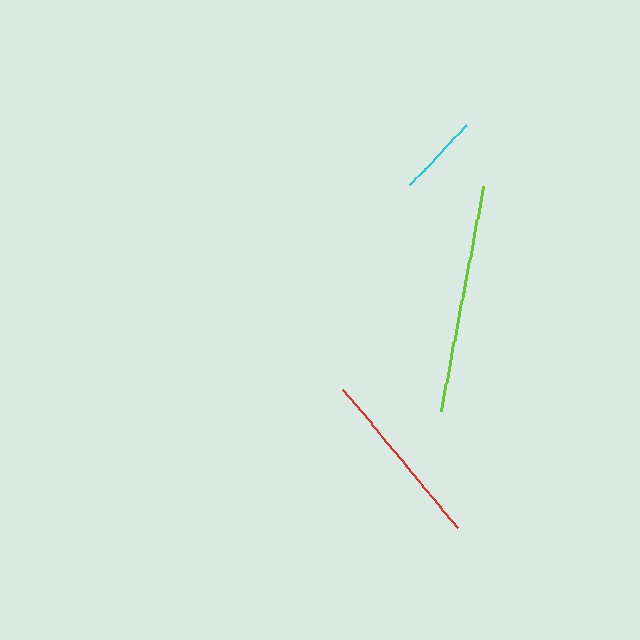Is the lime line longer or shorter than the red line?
The lime line is longer than the red line.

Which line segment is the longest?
The lime line is the longest at approximately 229 pixels.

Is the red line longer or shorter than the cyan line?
The red line is longer than the cyan line.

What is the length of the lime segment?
The lime segment is approximately 229 pixels long.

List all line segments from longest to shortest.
From longest to shortest: lime, red, cyan.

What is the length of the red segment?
The red segment is approximately 180 pixels long.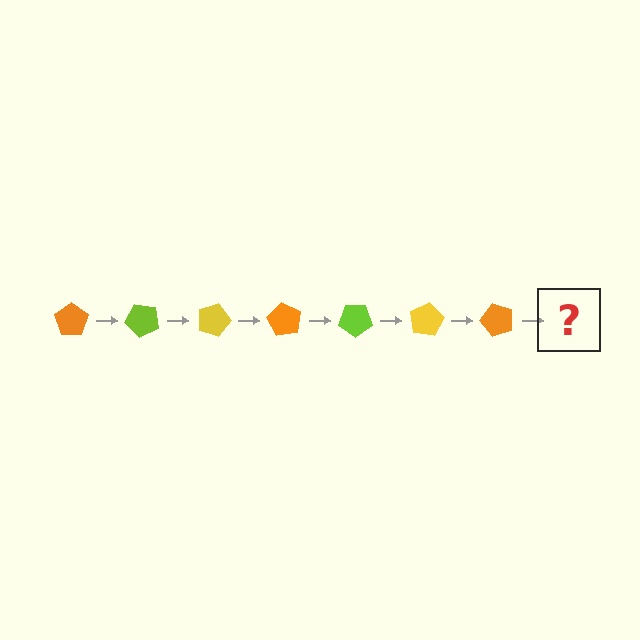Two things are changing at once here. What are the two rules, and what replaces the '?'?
The two rules are that it rotates 45 degrees each step and the color cycles through orange, lime, and yellow. The '?' should be a lime pentagon, rotated 315 degrees from the start.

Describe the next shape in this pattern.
It should be a lime pentagon, rotated 315 degrees from the start.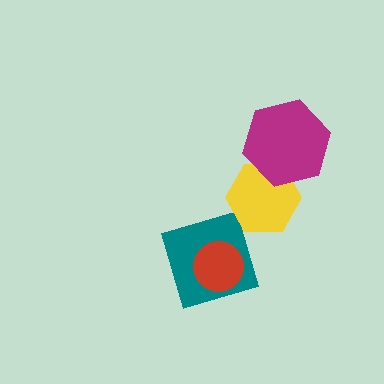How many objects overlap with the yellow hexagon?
1 object overlaps with the yellow hexagon.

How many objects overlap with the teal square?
1 object overlaps with the teal square.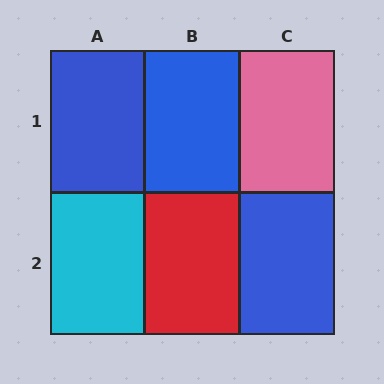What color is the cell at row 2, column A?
Cyan.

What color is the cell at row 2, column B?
Red.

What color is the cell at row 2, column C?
Blue.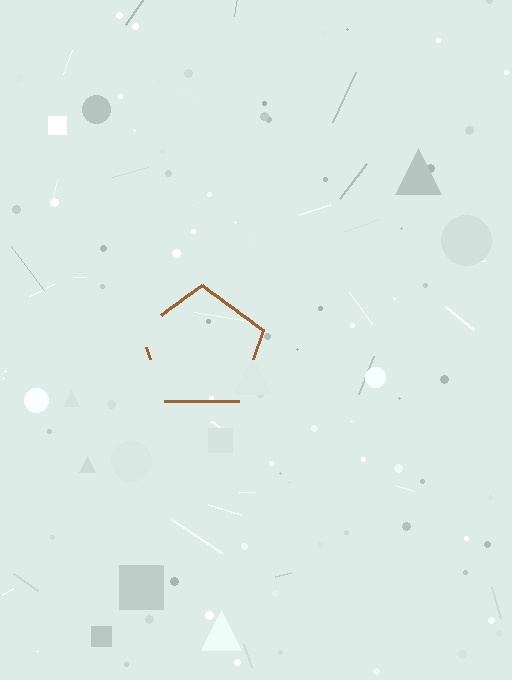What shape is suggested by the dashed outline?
The dashed outline suggests a pentagon.